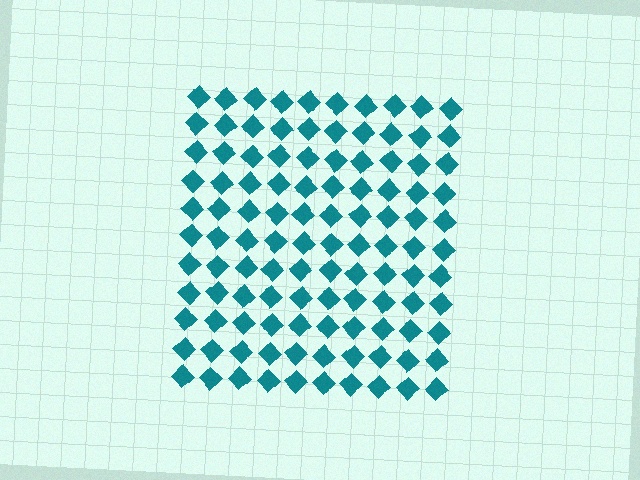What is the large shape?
The large shape is a square.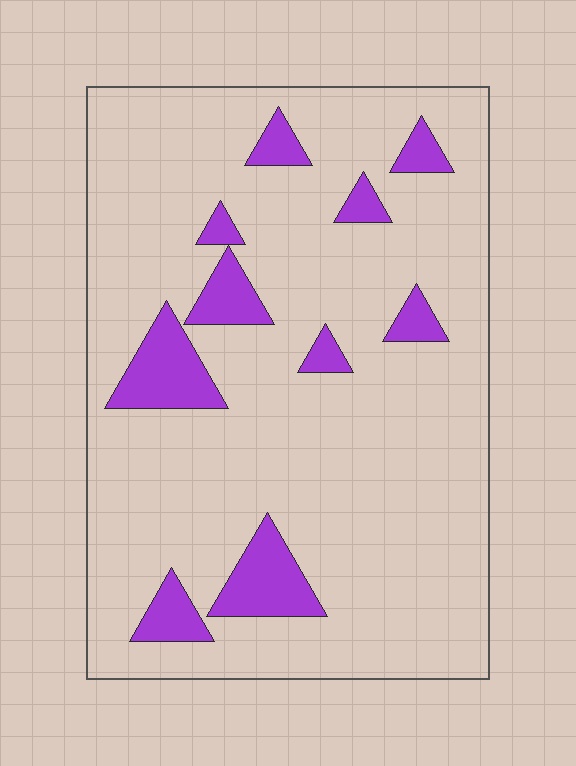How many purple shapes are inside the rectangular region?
10.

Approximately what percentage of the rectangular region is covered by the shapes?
Approximately 15%.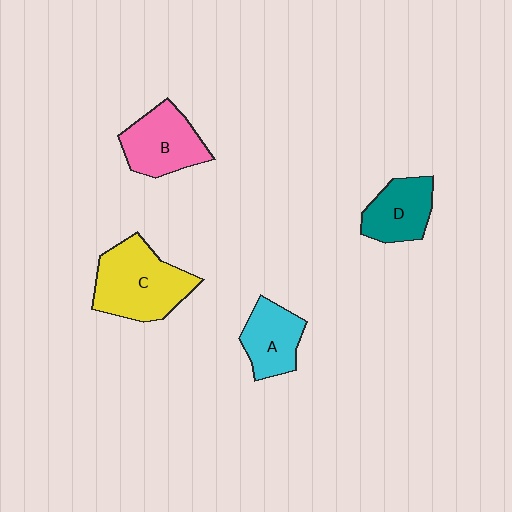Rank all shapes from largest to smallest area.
From largest to smallest: C (yellow), B (pink), D (teal), A (cyan).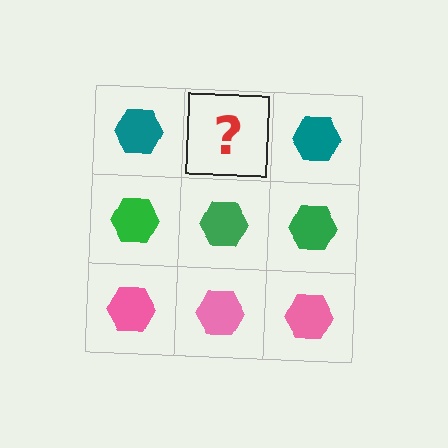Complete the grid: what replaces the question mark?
The question mark should be replaced with a teal hexagon.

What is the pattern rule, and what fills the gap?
The rule is that each row has a consistent color. The gap should be filled with a teal hexagon.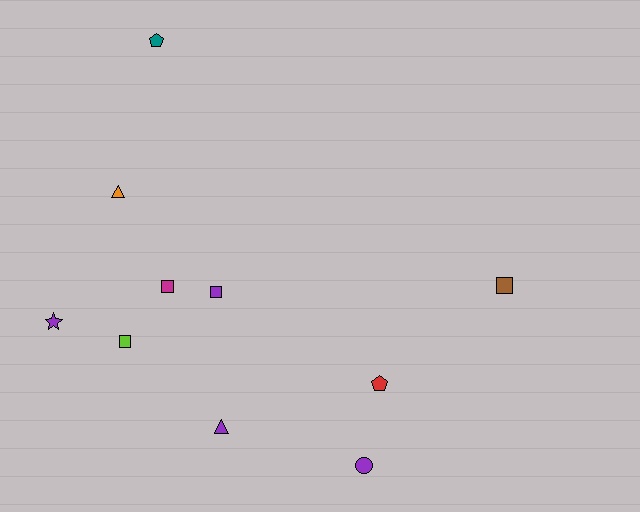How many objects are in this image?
There are 10 objects.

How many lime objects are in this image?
There is 1 lime object.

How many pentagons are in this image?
There are 2 pentagons.